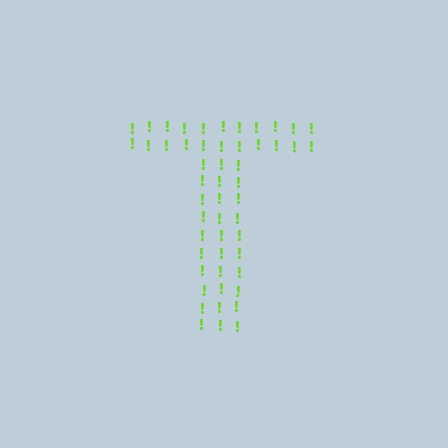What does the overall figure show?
The overall figure shows the letter T.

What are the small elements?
The small elements are exclamation marks.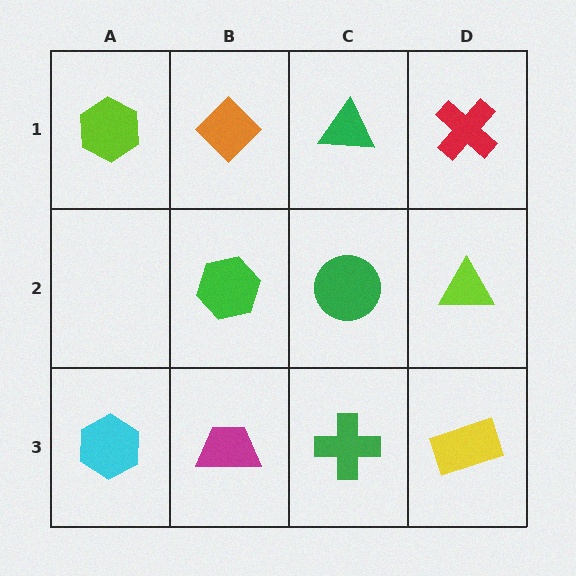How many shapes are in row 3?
4 shapes.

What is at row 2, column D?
A lime triangle.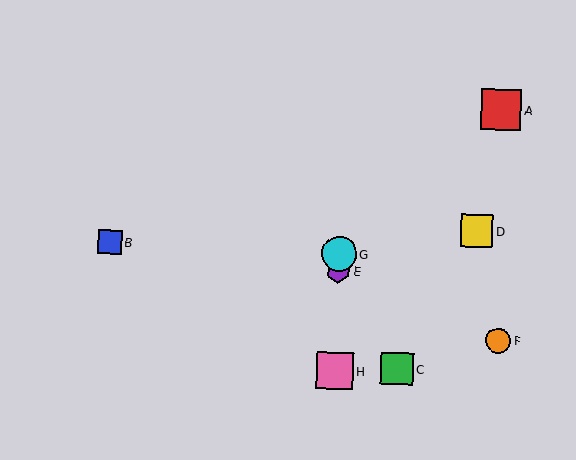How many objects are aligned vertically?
3 objects (E, G, H) are aligned vertically.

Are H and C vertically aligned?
No, H is at x≈335 and C is at x≈397.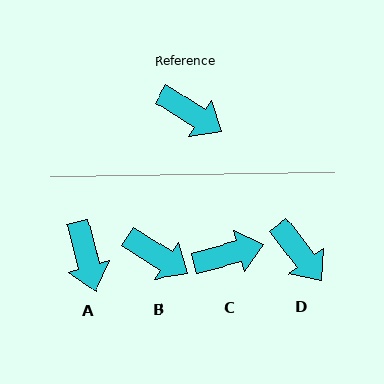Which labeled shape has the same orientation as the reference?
B.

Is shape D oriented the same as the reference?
No, it is off by about 20 degrees.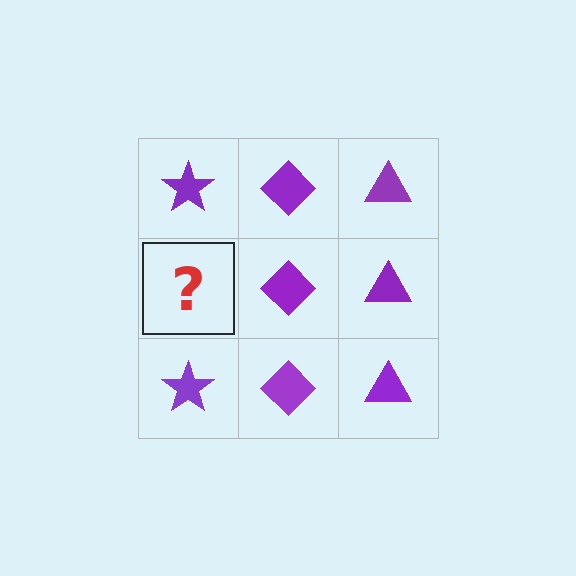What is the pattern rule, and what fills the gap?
The rule is that each column has a consistent shape. The gap should be filled with a purple star.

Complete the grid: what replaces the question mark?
The question mark should be replaced with a purple star.